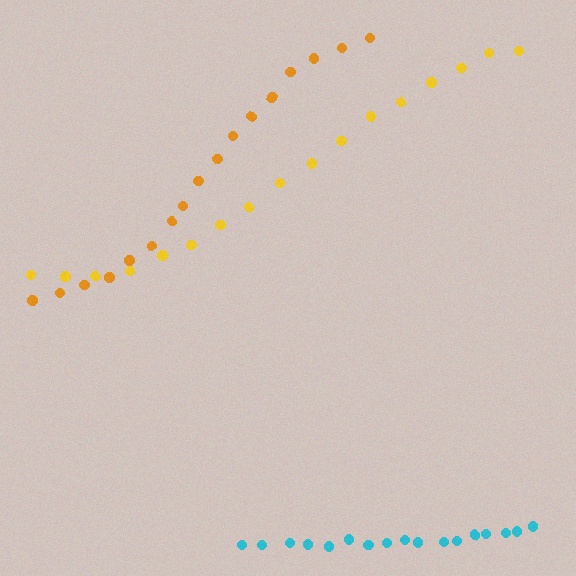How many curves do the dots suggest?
There are 3 distinct paths.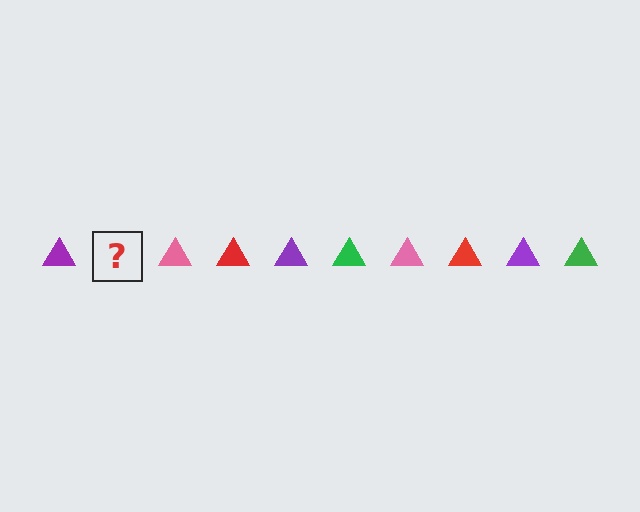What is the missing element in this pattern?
The missing element is a green triangle.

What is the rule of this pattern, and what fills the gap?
The rule is that the pattern cycles through purple, green, pink, red triangles. The gap should be filled with a green triangle.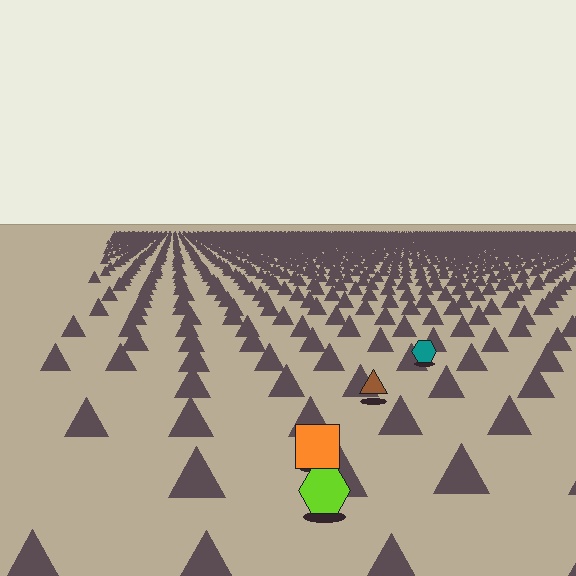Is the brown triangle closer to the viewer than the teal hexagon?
Yes. The brown triangle is closer — you can tell from the texture gradient: the ground texture is coarser near it.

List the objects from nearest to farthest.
From nearest to farthest: the lime hexagon, the orange square, the brown triangle, the teal hexagon.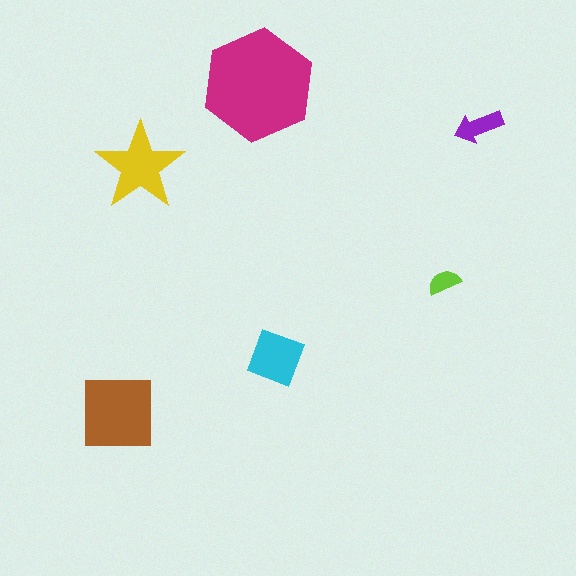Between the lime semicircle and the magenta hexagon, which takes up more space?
The magenta hexagon.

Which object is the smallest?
The lime semicircle.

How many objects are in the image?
There are 6 objects in the image.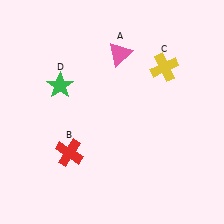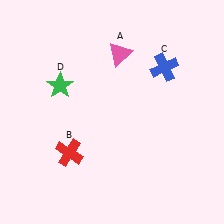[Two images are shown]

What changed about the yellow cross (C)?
In Image 1, C is yellow. In Image 2, it changed to blue.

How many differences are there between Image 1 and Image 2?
There is 1 difference between the two images.